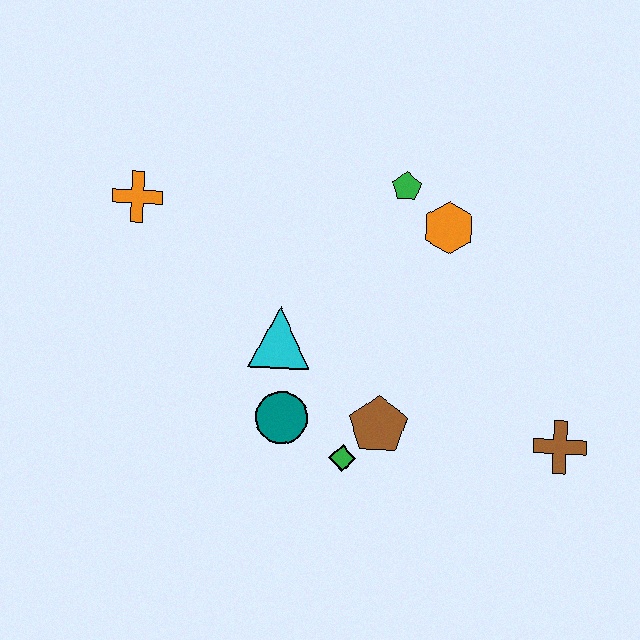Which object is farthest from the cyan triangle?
The brown cross is farthest from the cyan triangle.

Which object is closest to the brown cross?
The brown pentagon is closest to the brown cross.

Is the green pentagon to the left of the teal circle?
No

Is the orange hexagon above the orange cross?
No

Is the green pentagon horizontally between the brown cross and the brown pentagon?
Yes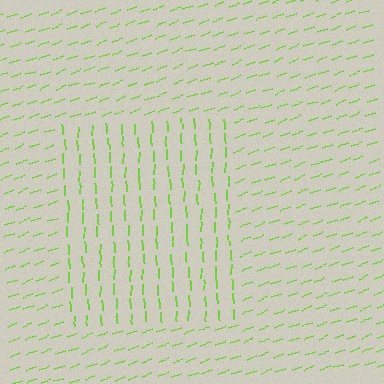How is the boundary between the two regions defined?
The boundary is defined purely by a change in line orientation (approximately 70 degrees difference). All lines are the same color and thickness.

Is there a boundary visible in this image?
Yes, there is a texture boundary formed by a change in line orientation.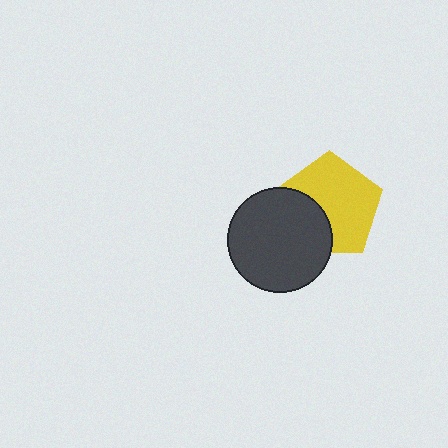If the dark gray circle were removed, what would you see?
You would see the complete yellow pentagon.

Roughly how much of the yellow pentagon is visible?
Most of it is visible (roughly 67%).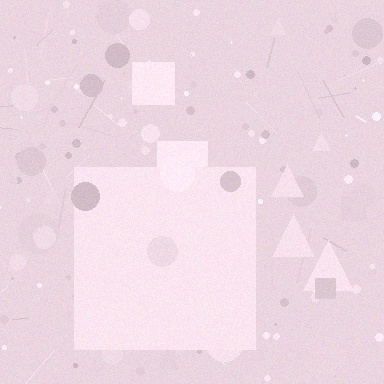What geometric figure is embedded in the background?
A square is embedded in the background.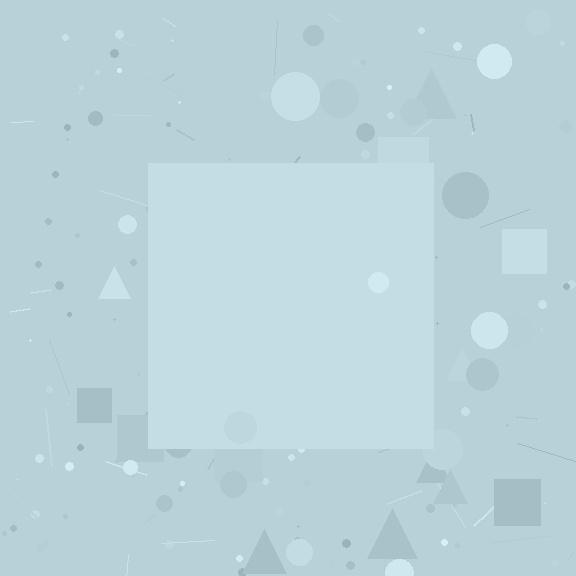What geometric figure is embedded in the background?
A square is embedded in the background.